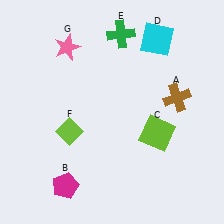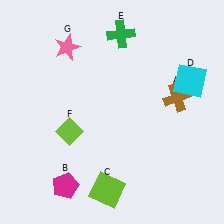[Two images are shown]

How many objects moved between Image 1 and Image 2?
2 objects moved between the two images.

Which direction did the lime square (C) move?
The lime square (C) moved down.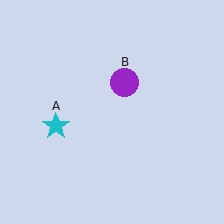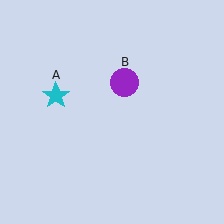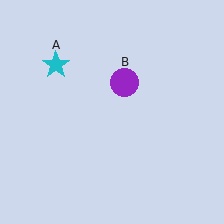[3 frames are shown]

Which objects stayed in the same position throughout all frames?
Purple circle (object B) remained stationary.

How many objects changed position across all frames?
1 object changed position: cyan star (object A).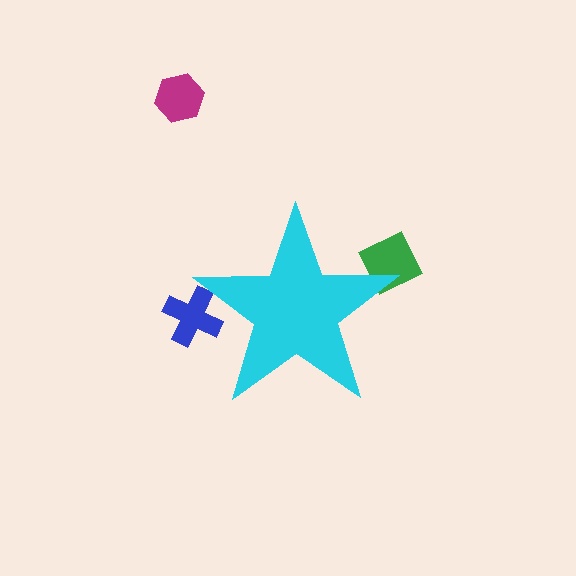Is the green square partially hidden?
Yes, the green square is partially hidden behind the cyan star.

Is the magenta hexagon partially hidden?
No, the magenta hexagon is fully visible.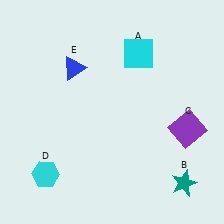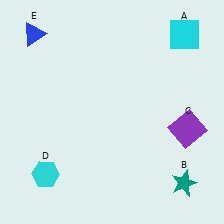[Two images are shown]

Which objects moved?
The objects that moved are: the cyan square (A), the blue triangle (E).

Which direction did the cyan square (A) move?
The cyan square (A) moved right.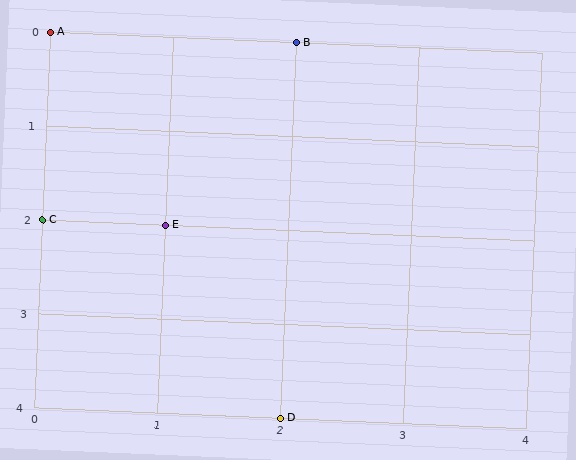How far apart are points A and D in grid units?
Points A and D are 2 columns and 4 rows apart (about 4.5 grid units diagonally).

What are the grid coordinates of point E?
Point E is at grid coordinates (1, 2).